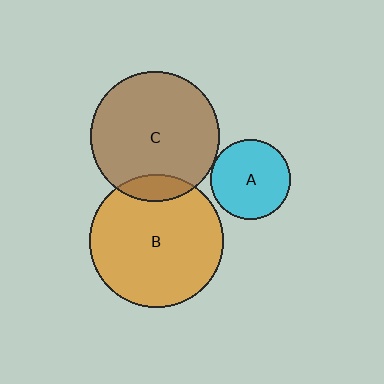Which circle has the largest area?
Circle B (orange).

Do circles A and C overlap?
Yes.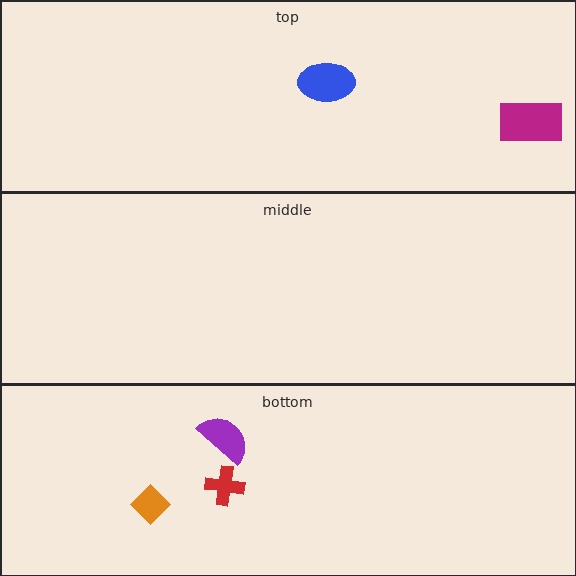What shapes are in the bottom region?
The red cross, the orange diamond, the purple semicircle.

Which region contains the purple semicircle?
The bottom region.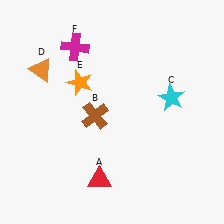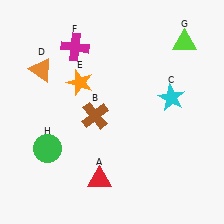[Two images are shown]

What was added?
A lime triangle (G), a green circle (H) were added in Image 2.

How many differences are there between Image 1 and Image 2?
There are 2 differences between the two images.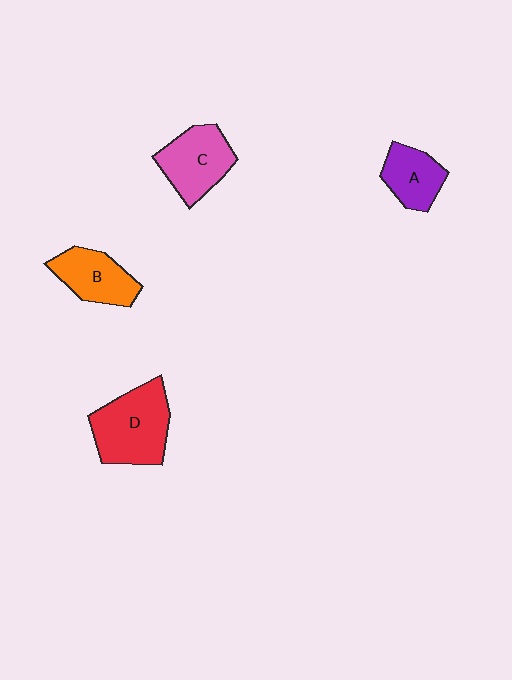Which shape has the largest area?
Shape D (red).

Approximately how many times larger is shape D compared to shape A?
Approximately 1.7 times.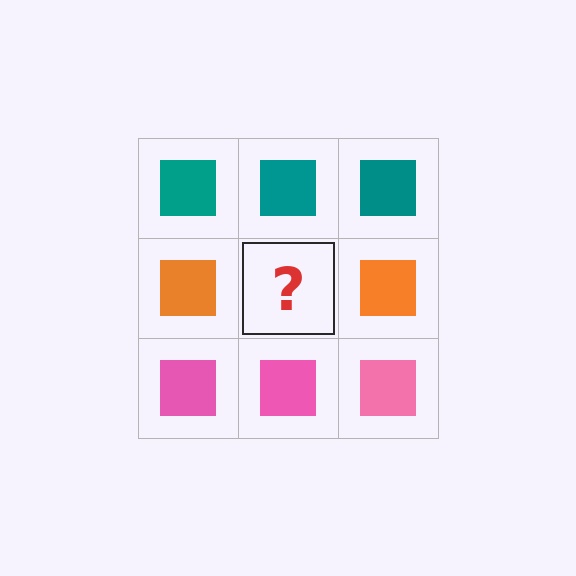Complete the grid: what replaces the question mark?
The question mark should be replaced with an orange square.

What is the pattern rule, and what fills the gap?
The rule is that each row has a consistent color. The gap should be filled with an orange square.